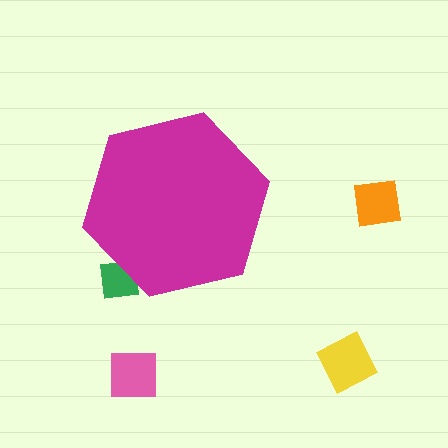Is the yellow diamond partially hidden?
No, the yellow diamond is fully visible.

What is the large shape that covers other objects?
A magenta hexagon.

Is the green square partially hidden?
Yes, the green square is partially hidden behind the magenta hexagon.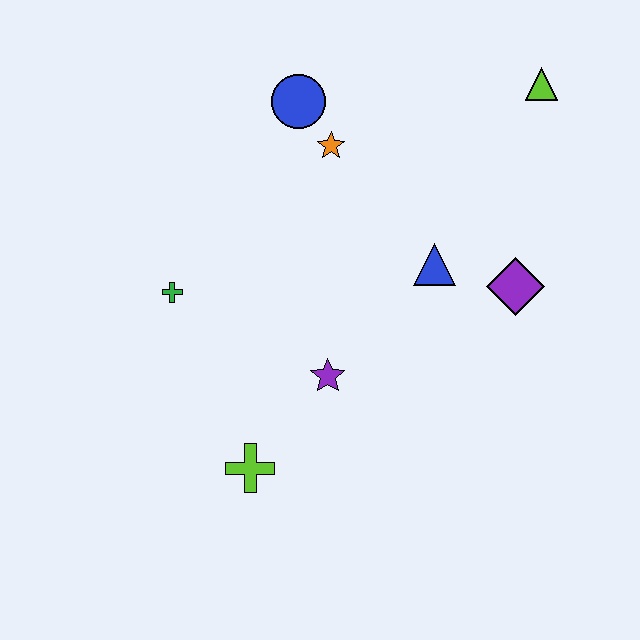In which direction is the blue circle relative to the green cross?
The blue circle is above the green cross.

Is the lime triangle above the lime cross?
Yes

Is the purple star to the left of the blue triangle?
Yes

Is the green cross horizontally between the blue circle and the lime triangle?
No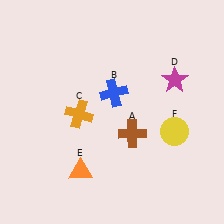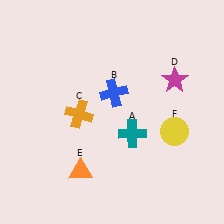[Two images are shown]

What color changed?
The cross (A) changed from brown in Image 1 to teal in Image 2.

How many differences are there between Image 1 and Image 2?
There is 1 difference between the two images.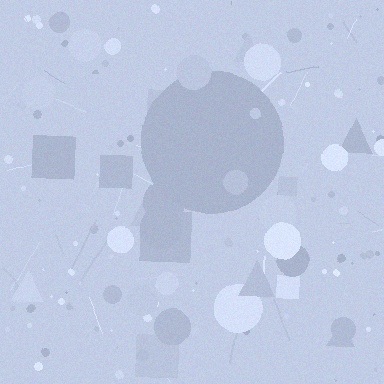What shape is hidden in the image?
A circle is hidden in the image.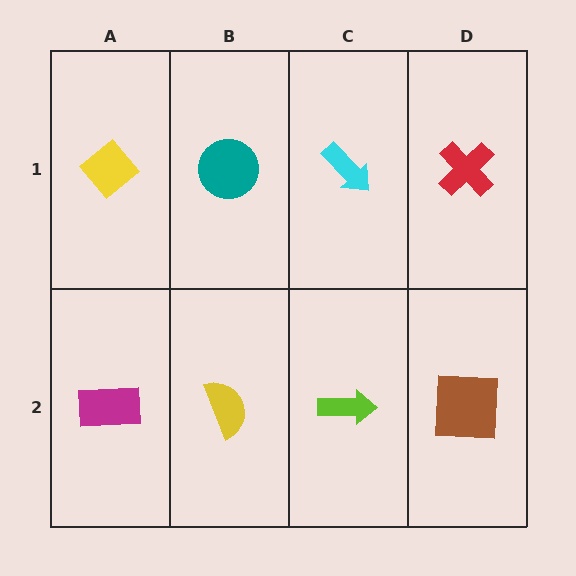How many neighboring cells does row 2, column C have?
3.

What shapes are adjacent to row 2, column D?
A red cross (row 1, column D), a lime arrow (row 2, column C).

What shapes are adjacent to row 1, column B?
A yellow semicircle (row 2, column B), a yellow diamond (row 1, column A), a cyan arrow (row 1, column C).